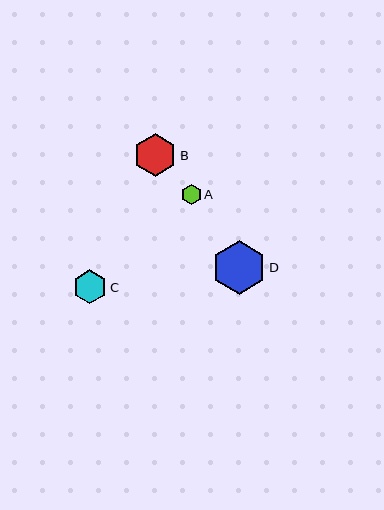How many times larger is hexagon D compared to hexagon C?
Hexagon D is approximately 1.6 times the size of hexagon C.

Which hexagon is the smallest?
Hexagon A is the smallest with a size of approximately 21 pixels.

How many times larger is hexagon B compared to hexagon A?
Hexagon B is approximately 2.1 times the size of hexagon A.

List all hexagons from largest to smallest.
From largest to smallest: D, B, C, A.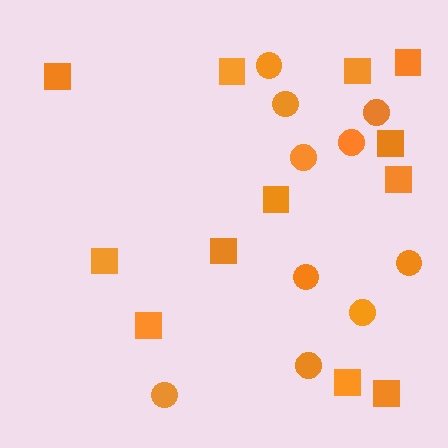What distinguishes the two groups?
There are 2 groups: one group of circles (10) and one group of squares (12).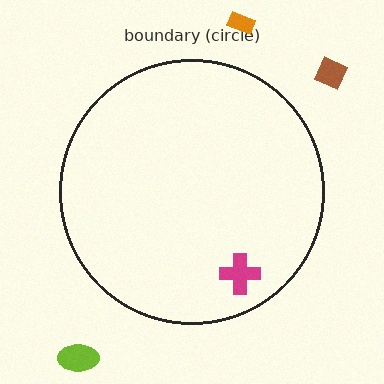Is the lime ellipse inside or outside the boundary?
Outside.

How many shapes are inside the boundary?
1 inside, 3 outside.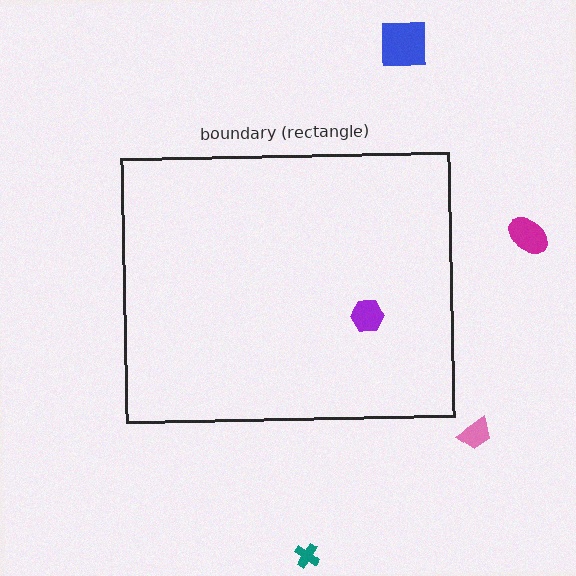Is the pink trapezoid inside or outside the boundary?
Outside.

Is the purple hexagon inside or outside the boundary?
Inside.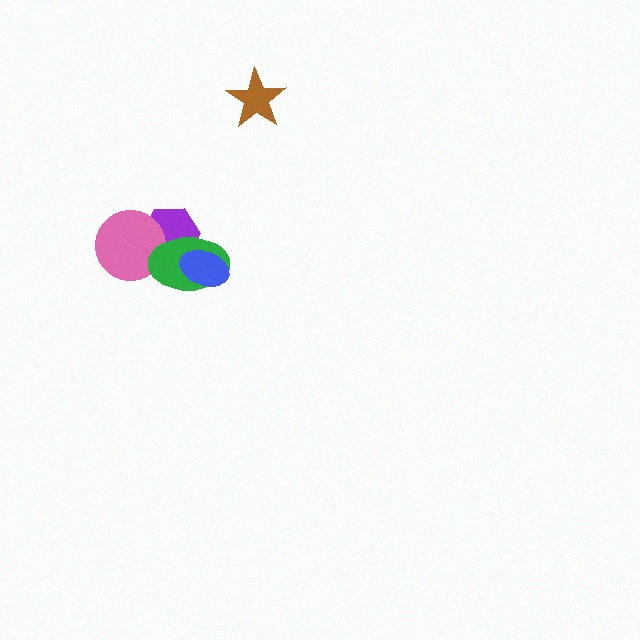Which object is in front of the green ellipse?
The blue ellipse is in front of the green ellipse.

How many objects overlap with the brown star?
0 objects overlap with the brown star.